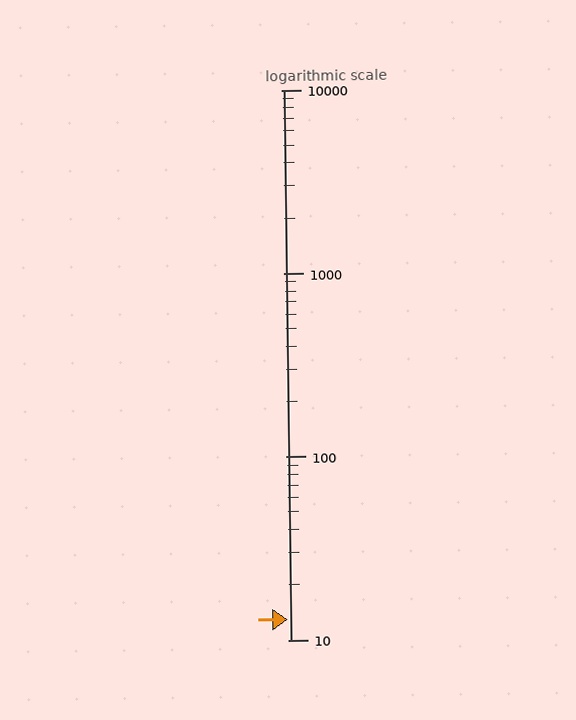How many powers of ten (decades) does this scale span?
The scale spans 3 decades, from 10 to 10000.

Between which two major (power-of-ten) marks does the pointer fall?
The pointer is between 10 and 100.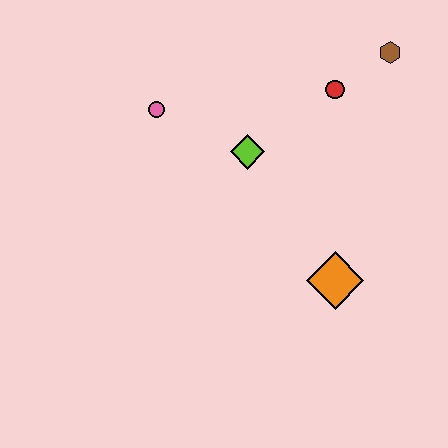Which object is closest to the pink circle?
The lime diamond is closest to the pink circle.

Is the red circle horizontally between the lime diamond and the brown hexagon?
Yes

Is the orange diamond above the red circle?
No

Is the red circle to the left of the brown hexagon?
Yes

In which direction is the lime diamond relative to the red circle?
The lime diamond is to the left of the red circle.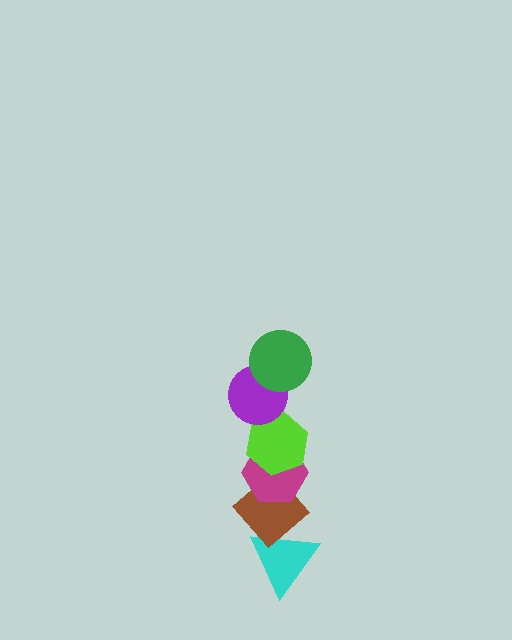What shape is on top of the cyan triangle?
The brown diamond is on top of the cyan triangle.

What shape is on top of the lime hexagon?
The purple circle is on top of the lime hexagon.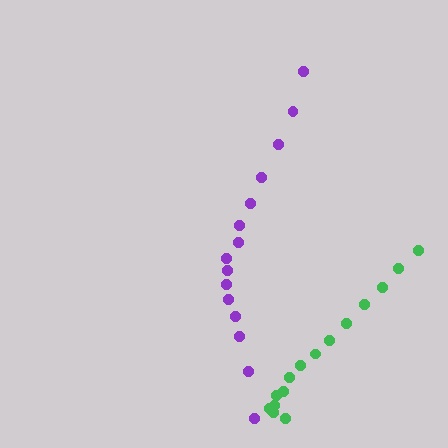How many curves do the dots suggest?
There are 2 distinct paths.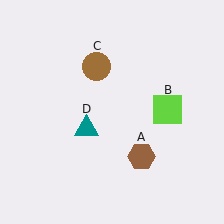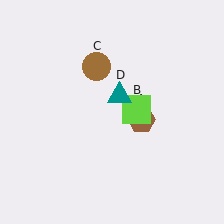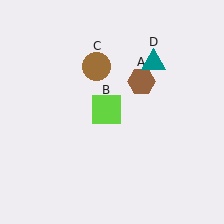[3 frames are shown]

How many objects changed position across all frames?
3 objects changed position: brown hexagon (object A), lime square (object B), teal triangle (object D).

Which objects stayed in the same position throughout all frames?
Brown circle (object C) remained stationary.